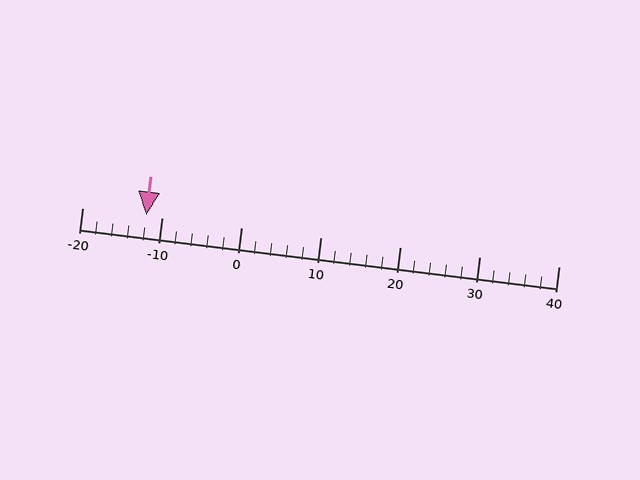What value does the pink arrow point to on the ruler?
The pink arrow points to approximately -12.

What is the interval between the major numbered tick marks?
The major tick marks are spaced 10 units apart.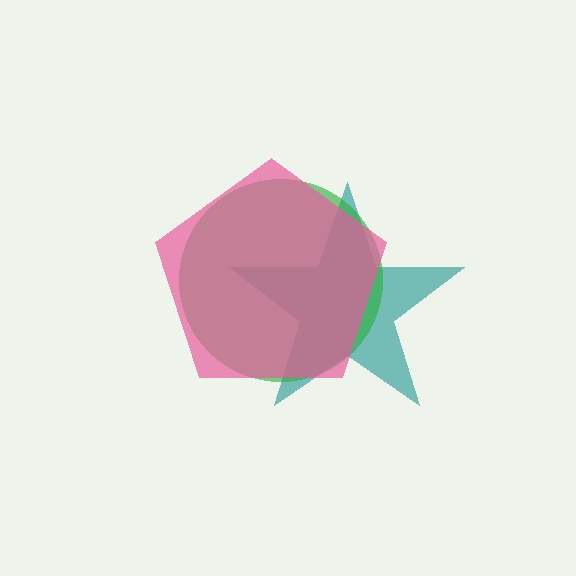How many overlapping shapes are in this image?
There are 3 overlapping shapes in the image.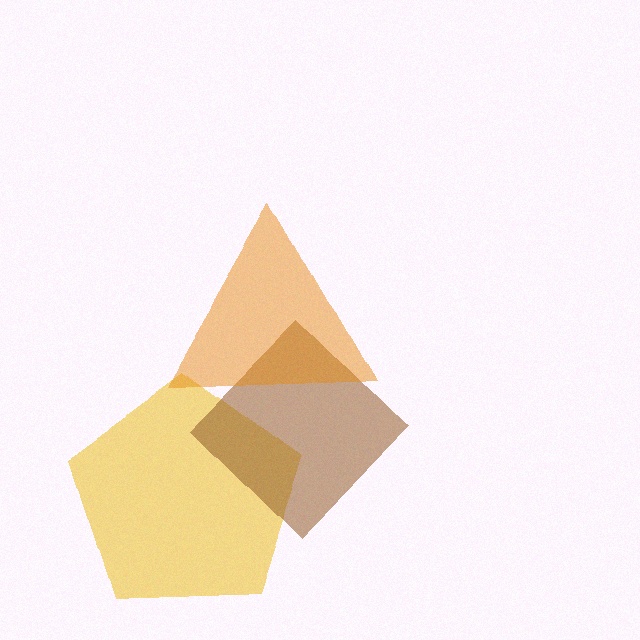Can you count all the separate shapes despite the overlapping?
Yes, there are 3 separate shapes.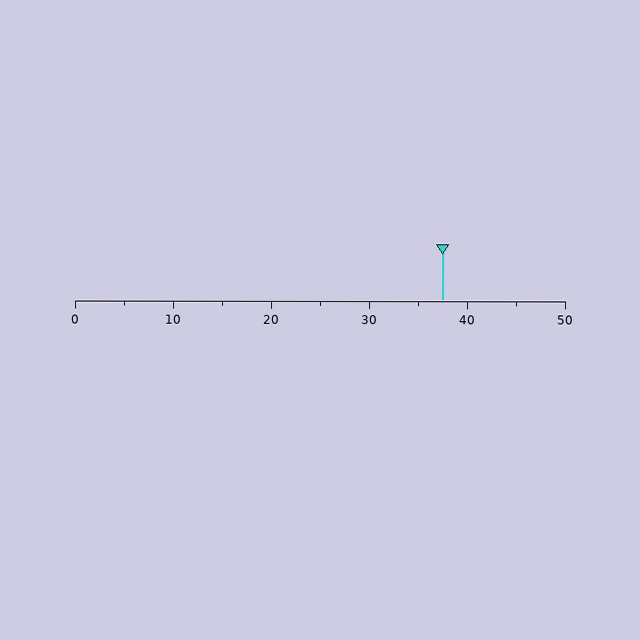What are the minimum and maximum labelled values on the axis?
The axis runs from 0 to 50.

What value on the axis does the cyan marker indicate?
The marker indicates approximately 37.5.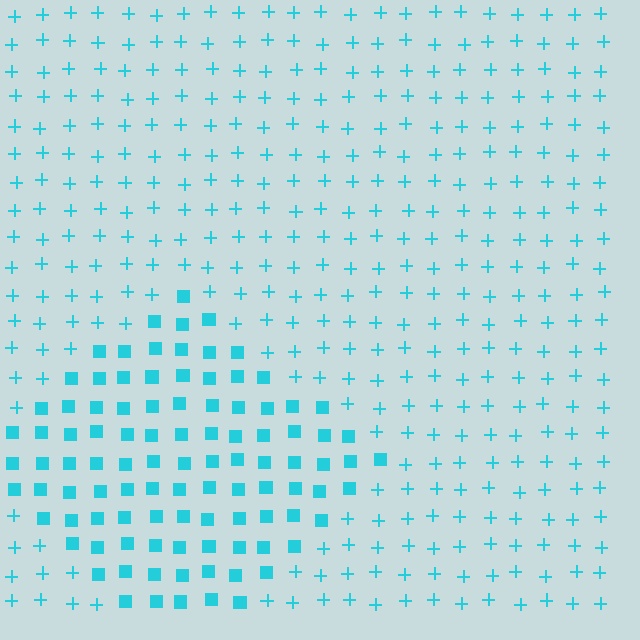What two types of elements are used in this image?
The image uses squares inside the diamond region and plus signs outside it.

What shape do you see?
I see a diamond.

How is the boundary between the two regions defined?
The boundary is defined by a change in element shape: squares inside vs. plus signs outside. All elements share the same color and spacing.